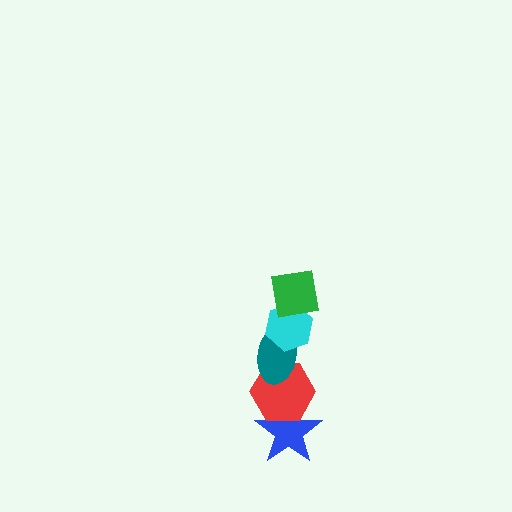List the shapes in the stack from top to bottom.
From top to bottom: the green square, the cyan hexagon, the teal ellipse, the red hexagon, the blue star.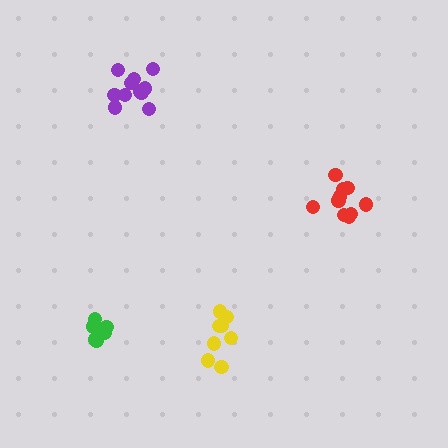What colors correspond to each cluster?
The clusters are colored: green, purple, red, yellow.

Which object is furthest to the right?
The red cluster is rightmost.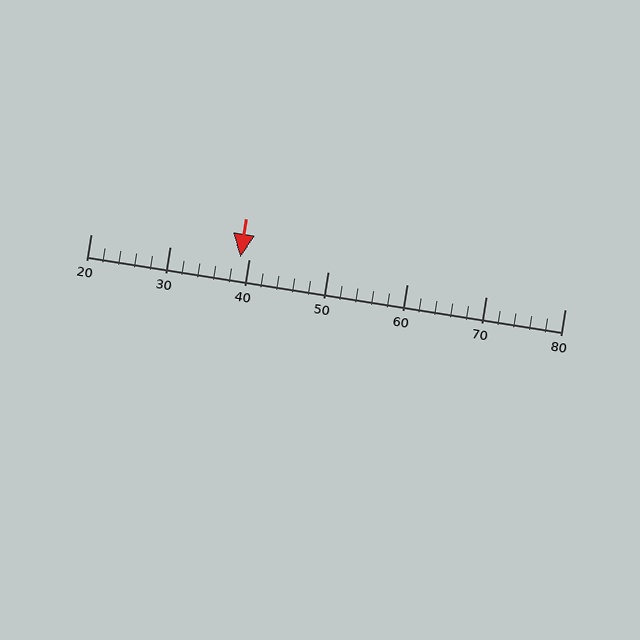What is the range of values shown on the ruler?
The ruler shows values from 20 to 80.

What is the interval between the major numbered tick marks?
The major tick marks are spaced 10 units apart.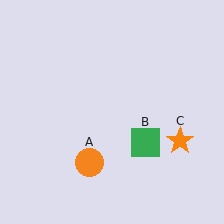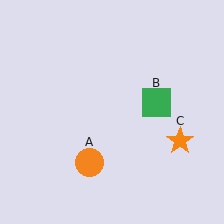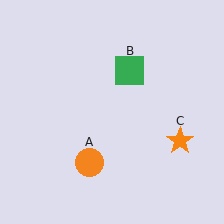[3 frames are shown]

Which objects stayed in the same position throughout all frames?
Orange circle (object A) and orange star (object C) remained stationary.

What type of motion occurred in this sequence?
The green square (object B) rotated counterclockwise around the center of the scene.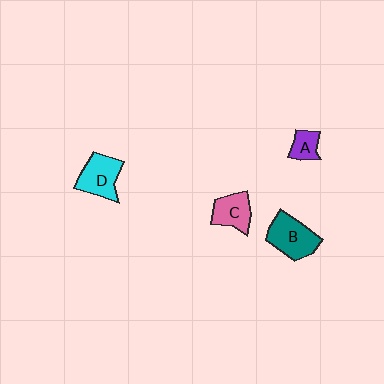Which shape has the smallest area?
Shape A (purple).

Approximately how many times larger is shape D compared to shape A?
Approximately 2.0 times.